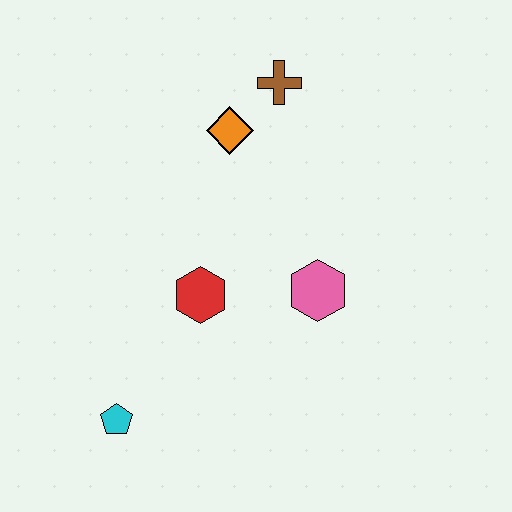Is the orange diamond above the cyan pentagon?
Yes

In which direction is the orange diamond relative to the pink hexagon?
The orange diamond is above the pink hexagon.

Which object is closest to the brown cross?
The orange diamond is closest to the brown cross.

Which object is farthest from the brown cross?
The cyan pentagon is farthest from the brown cross.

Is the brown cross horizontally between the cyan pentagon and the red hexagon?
No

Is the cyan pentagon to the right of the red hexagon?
No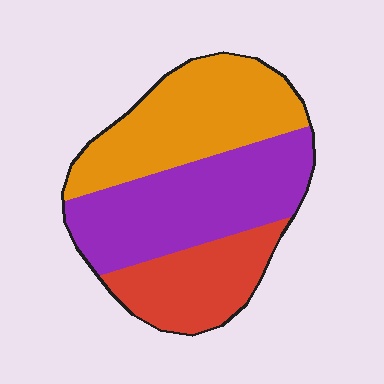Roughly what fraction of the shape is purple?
Purple covers about 40% of the shape.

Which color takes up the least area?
Red, at roughly 25%.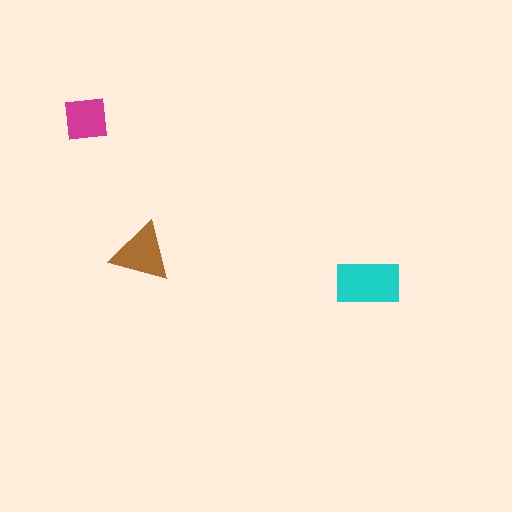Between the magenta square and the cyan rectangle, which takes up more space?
The cyan rectangle.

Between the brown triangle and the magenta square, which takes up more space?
The brown triangle.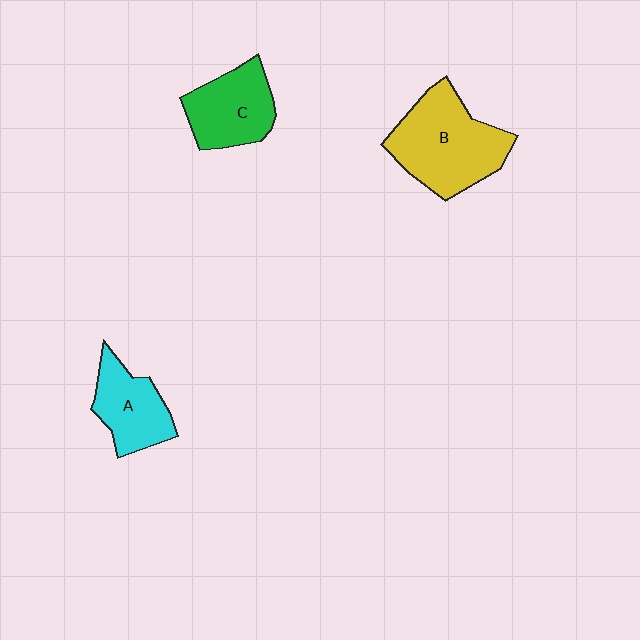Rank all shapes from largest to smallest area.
From largest to smallest: B (yellow), C (green), A (cyan).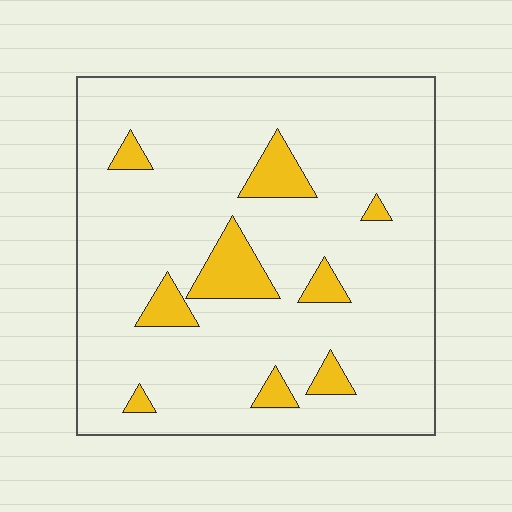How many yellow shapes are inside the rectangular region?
9.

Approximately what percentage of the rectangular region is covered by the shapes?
Approximately 10%.